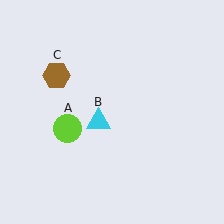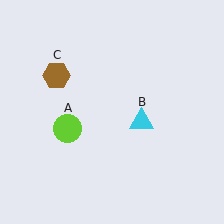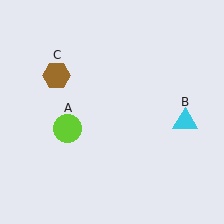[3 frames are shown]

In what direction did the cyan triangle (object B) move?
The cyan triangle (object B) moved right.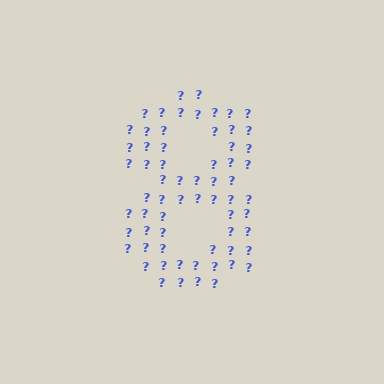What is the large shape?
The large shape is the digit 8.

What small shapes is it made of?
It is made of small question marks.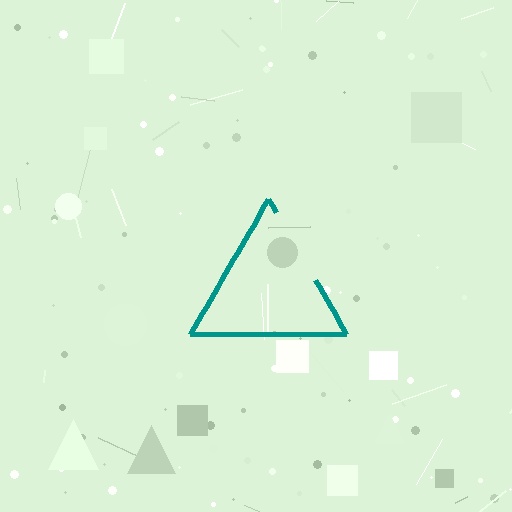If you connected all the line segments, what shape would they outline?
They would outline a triangle.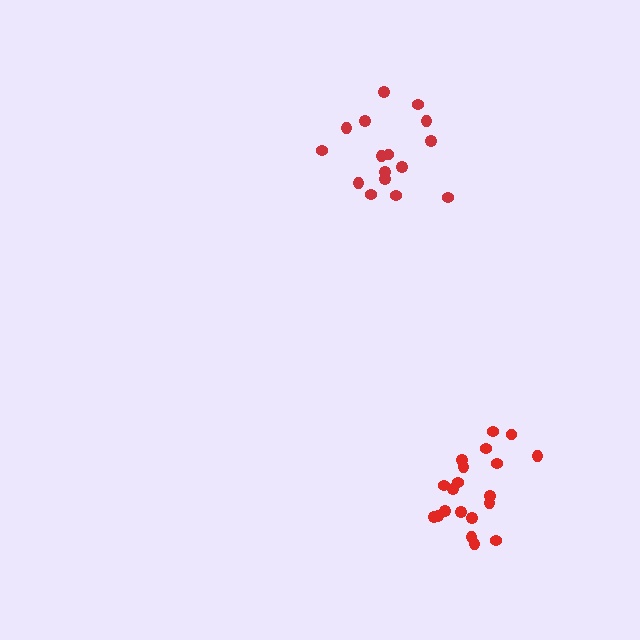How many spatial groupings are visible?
There are 2 spatial groupings.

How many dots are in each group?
Group 1: 16 dots, Group 2: 20 dots (36 total).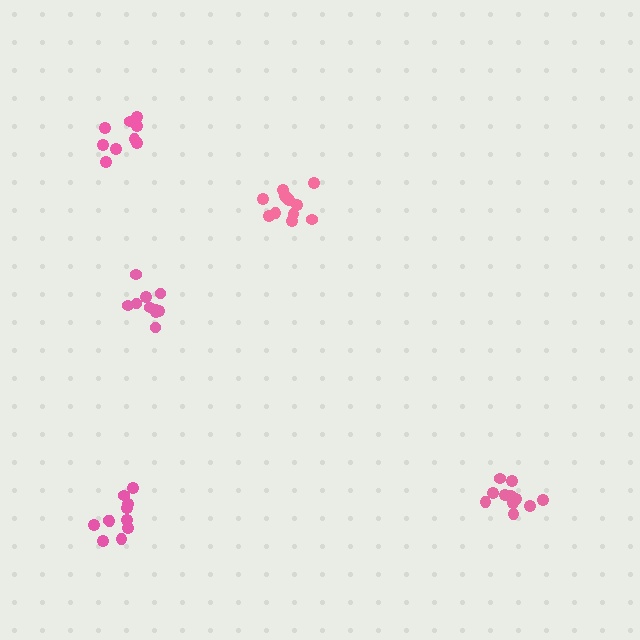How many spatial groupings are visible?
There are 5 spatial groupings.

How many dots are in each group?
Group 1: 9 dots, Group 2: 11 dots, Group 3: 10 dots, Group 4: 11 dots, Group 5: 12 dots (53 total).